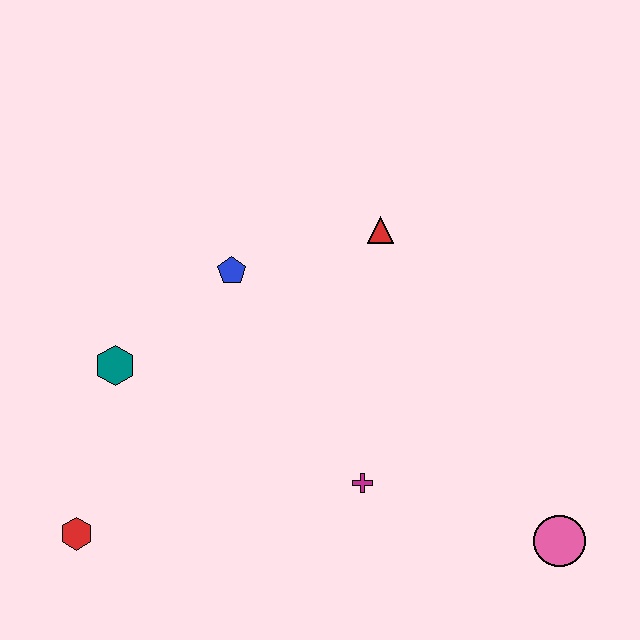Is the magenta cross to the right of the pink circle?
No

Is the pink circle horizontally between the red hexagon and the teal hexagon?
No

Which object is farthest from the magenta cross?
The red hexagon is farthest from the magenta cross.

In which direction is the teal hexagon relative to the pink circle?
The teal hexagon is to the left of the pink circle.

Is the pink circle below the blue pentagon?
Yes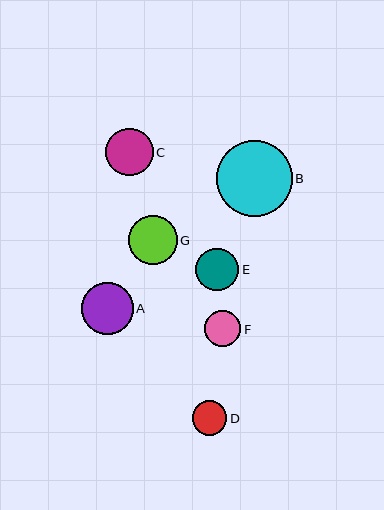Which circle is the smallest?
Circle D is the smallest with a size of approximately 35 pixels.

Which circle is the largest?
Circle B is the largest with a size of approximately 76 pixels.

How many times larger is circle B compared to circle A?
Circle B is approximately 1.5 times the size of circle A.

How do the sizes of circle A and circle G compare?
Circle A and circle G are approximately the same size.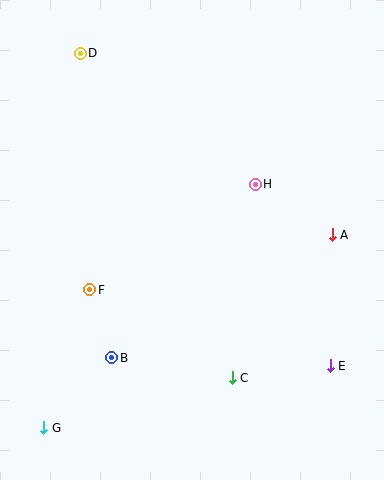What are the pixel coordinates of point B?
Point B is at (112, 358).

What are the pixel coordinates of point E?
Point E is at (330, 366).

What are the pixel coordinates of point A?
Point A is at (332, 235).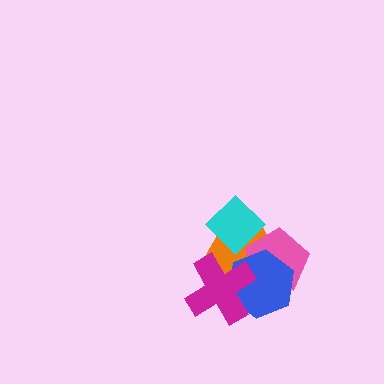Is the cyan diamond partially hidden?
No, no other shape covers it.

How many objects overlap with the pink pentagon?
4 objects overlap with the pink pentagon.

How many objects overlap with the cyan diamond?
2 objects overlap with the cyan diamond.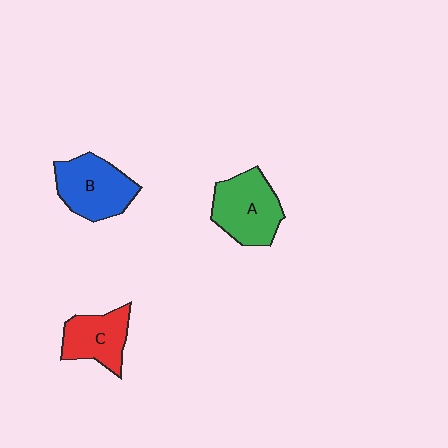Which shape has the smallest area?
Shape C (red).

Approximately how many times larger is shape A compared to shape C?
Approximately 1.3 times.